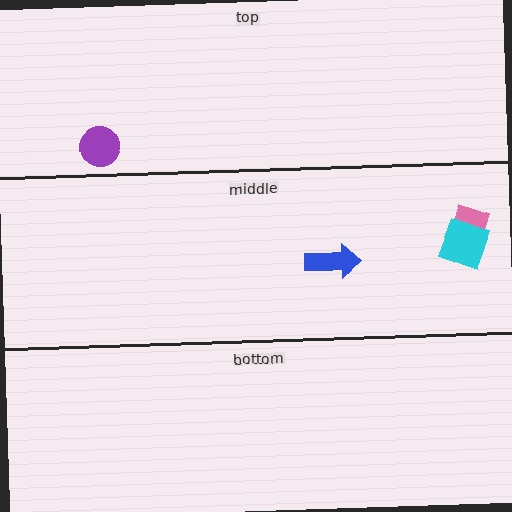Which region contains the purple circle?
The top region.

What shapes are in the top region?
The purple circle.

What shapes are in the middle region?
The blue arrow, the pink rectangle, the cyan square.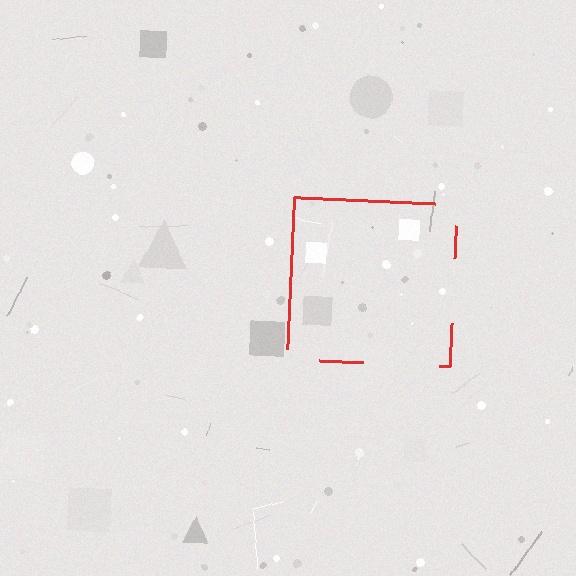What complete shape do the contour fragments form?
The contour fragments form a square.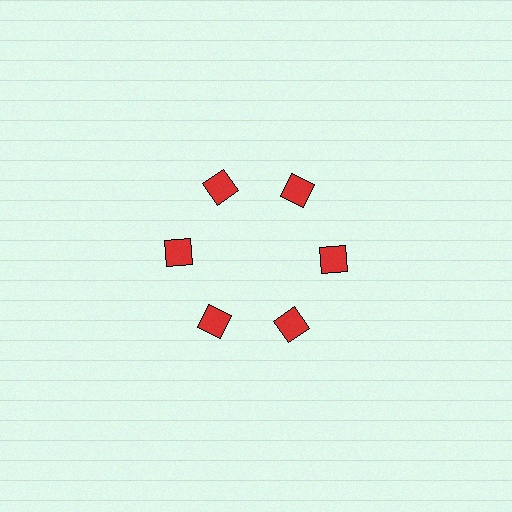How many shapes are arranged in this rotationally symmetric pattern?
There are 6 shapes, arranged in 6 groups of 1.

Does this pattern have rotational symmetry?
Yes, this pattern has 6-fold rotational symmetry. It looks the same after rotating 60 degrees around the center.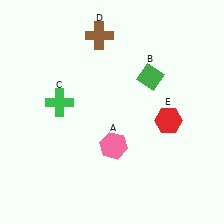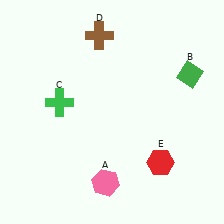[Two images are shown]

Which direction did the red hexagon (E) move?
The red hexagon (E) moved down.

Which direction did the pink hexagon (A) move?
The pink hexagon (A) moved down.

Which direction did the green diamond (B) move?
The green diamond (B) moved right.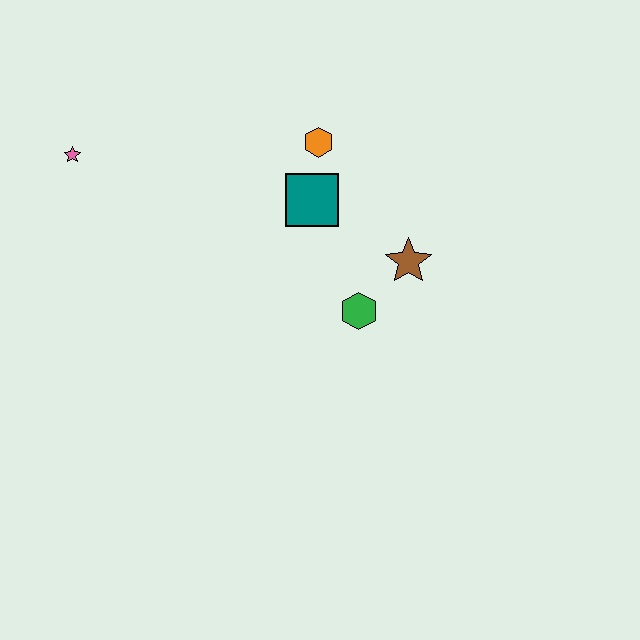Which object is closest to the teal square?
The orange hexagon is closest to the teal square.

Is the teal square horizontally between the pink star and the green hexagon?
Yes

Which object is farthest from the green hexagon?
The pink star is farthest from the green hexagon.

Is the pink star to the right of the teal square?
No